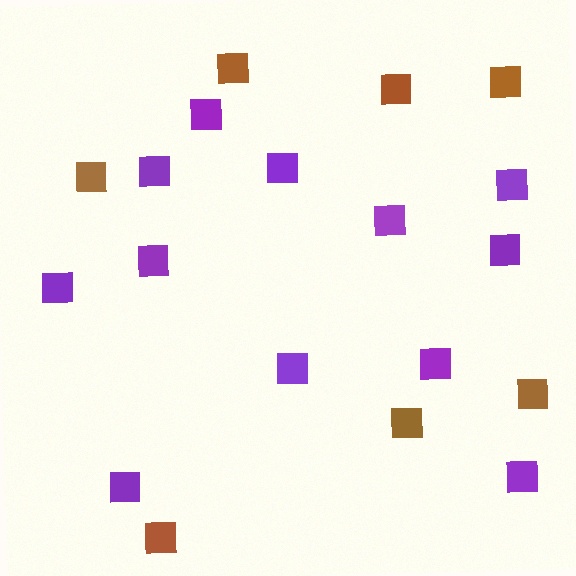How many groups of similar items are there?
There are 2 groups: one group of purple squares (12) and one group of brown squares (7).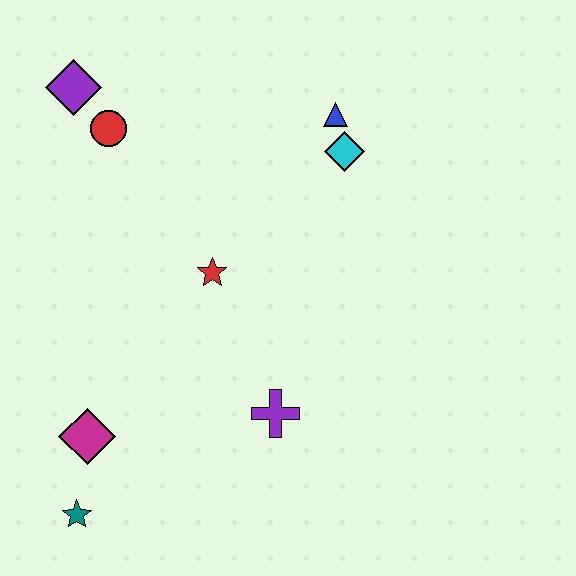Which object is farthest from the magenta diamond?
The blue triangle is farthest from the magenta diamond.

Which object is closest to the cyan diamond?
The blue triangle is closest to the cyan diamond.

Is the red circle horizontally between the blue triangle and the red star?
No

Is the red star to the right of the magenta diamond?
Yes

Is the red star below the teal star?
No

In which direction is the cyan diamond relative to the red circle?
The cyan diamond is to the right of the red circle.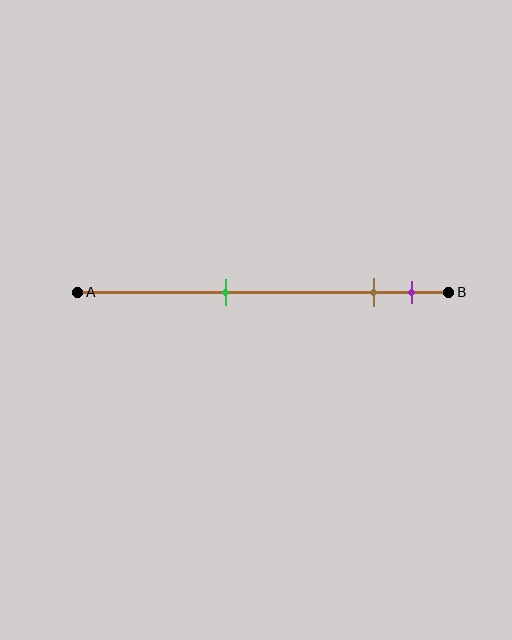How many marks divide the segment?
There are 3 marks dividing the segment.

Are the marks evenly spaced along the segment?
No, the marks are not evenly spaced.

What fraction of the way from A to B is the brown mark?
The brown mark is approximately 80% (0.8) of the way from A to B.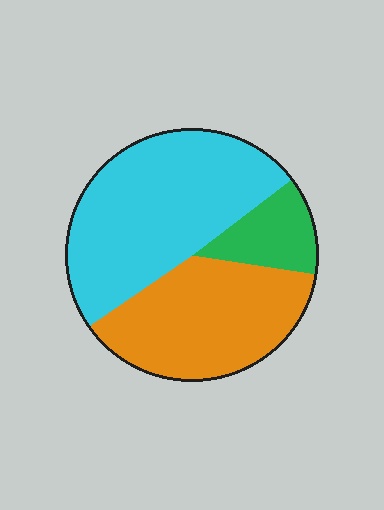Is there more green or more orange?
Orange.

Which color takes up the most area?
Cyan, at roughly 50%.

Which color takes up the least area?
Green, at roughly 15%.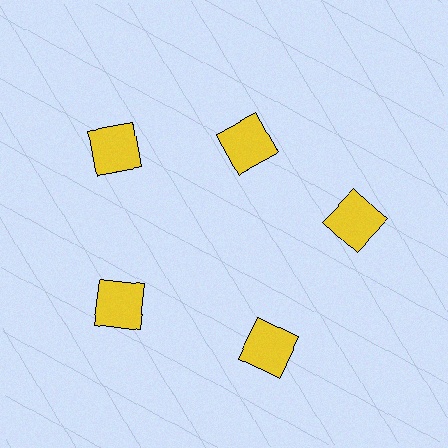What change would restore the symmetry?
The symmetry would be restored by moving it outward, back onto the ring so that all 5 squares sit at equal angles and equal distance from the center.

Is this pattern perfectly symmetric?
No. The 5 yellow squares are arranged in a ring, but one element near the 1 o'clock position is pulled inward toward the center, breaking the 5-fold rotational symmetry.